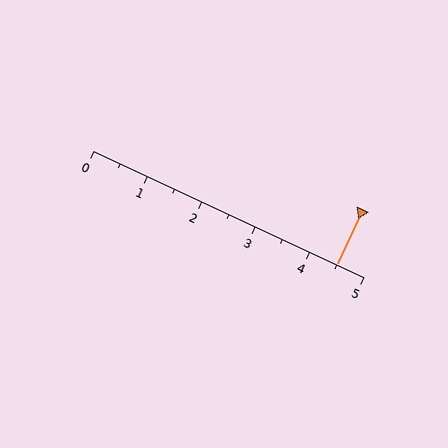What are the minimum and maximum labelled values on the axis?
The axis runs from 0 to 5.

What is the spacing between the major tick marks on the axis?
The major ticks are spaced 1 apart.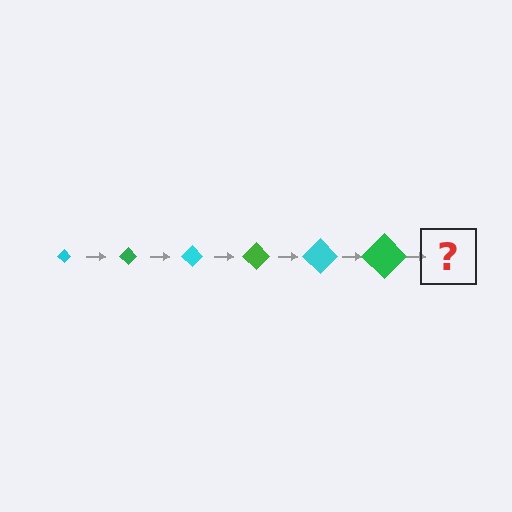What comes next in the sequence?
The next element should be a cyan diamond, larger than the previous one.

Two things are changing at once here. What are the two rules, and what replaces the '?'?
The two rules are that the diamond grows larger each step and the color cycles through cyan and green. The '?' should be a cyan diamond, larger than the previous one.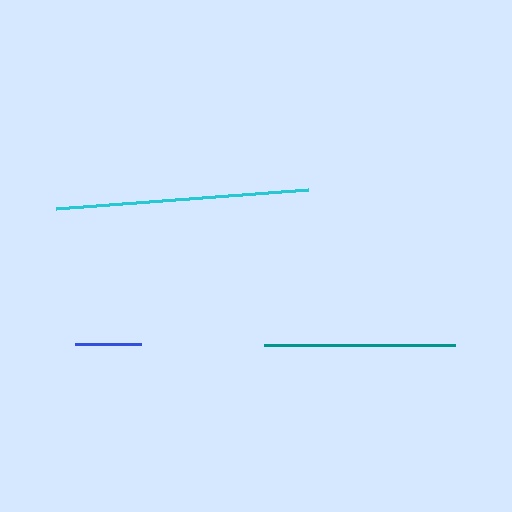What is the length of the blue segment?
The blue segment is approximately 66 pixels long.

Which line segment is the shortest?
The blue line is the shortest at approximately 66 pixels.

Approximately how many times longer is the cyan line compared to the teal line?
The cyan line is approximately 1.3 times the length of the teal line.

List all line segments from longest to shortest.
From longest to shortest: cyan, teal, blue.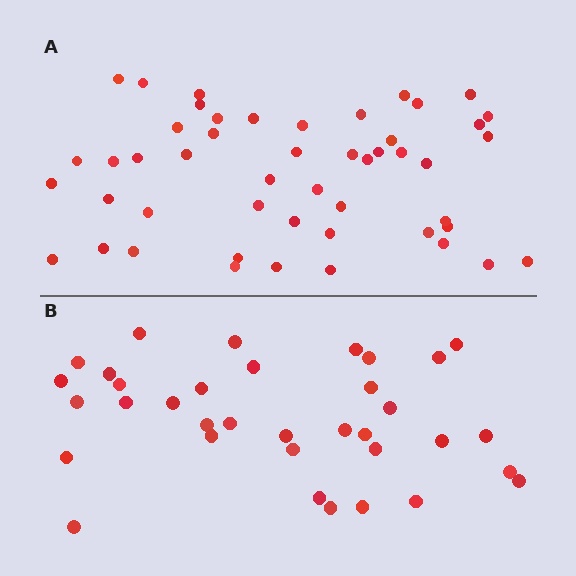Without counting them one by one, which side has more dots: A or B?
Region A (the top region) has more dots.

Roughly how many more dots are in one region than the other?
Region A has approximately 15 more dots than region B.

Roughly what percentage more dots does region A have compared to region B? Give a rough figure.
About 40% more.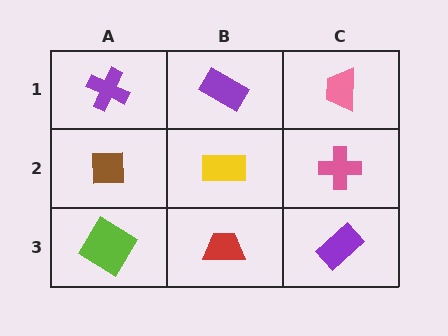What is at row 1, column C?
A pink trapezoid.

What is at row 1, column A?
A purple cross.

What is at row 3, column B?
A red trapezoid.